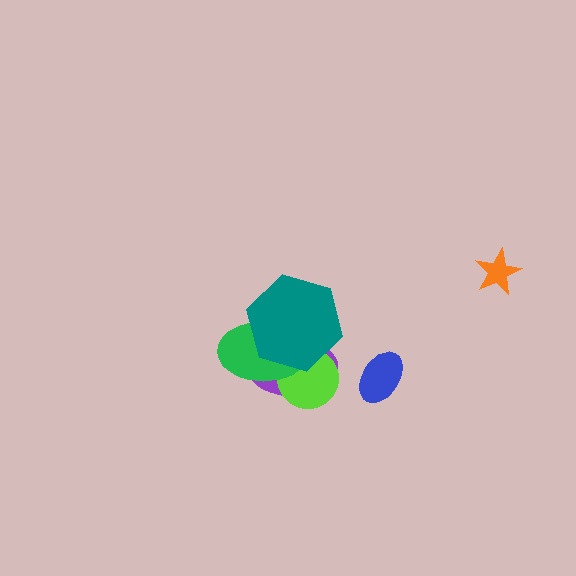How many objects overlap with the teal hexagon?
3 objects overlap with the teal hexagon.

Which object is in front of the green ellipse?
The teal hexagon is in front of the green ellipse.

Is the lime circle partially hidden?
Yes, it is partially covered by another shape.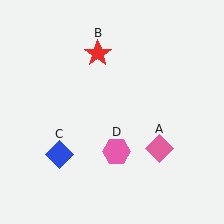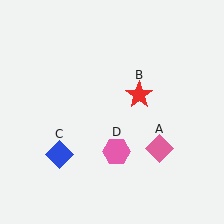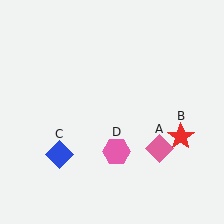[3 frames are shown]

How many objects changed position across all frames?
1 object changed position: red star (object B).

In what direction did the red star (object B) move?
The red star (object B) moved down and to the right.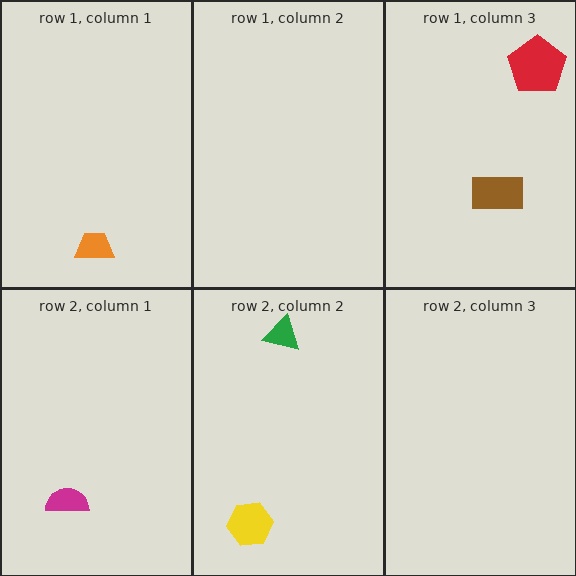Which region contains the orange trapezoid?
The row 1, column 1 region.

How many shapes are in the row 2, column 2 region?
2.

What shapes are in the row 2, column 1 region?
The magenta semicircle.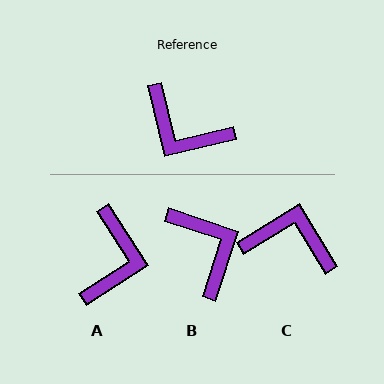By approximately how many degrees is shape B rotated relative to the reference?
Approximately 148 degrees counter-clockwise.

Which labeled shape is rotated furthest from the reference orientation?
C, about 162 degrees away.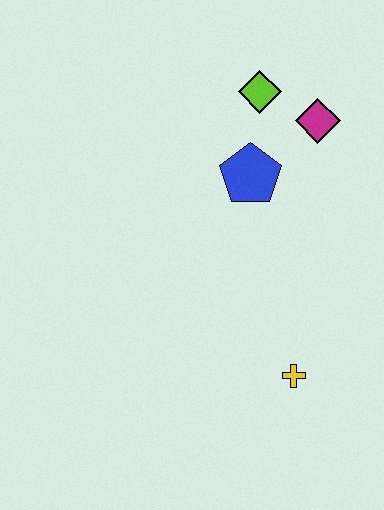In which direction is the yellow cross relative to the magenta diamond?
The yellow cross is below the magenta diamond.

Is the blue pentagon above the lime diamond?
No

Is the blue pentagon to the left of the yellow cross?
Yes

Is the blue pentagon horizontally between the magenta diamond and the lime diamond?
No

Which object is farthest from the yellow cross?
The lime diamond is farthest from the yellow cross.